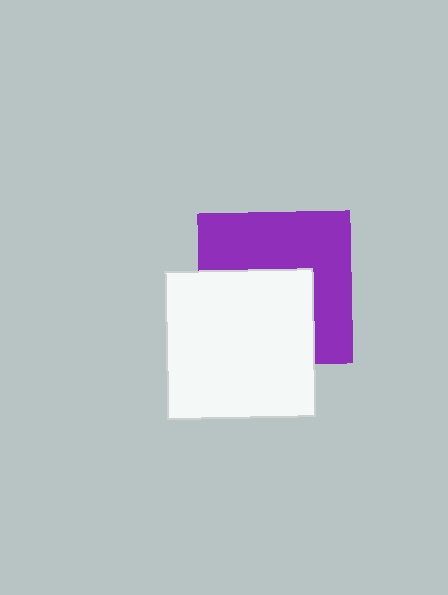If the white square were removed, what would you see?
You would see the complete purple square.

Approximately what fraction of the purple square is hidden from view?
Roughly 47% of the purple square is hidden behind the white square.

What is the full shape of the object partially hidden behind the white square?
The partially hidden object is a purple square.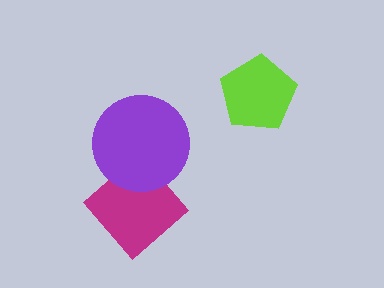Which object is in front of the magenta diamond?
The purple circle is in front of the magenta diamond.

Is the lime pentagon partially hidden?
No, no other shape covers it.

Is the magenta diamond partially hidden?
Yes, it is partially covered by another shape.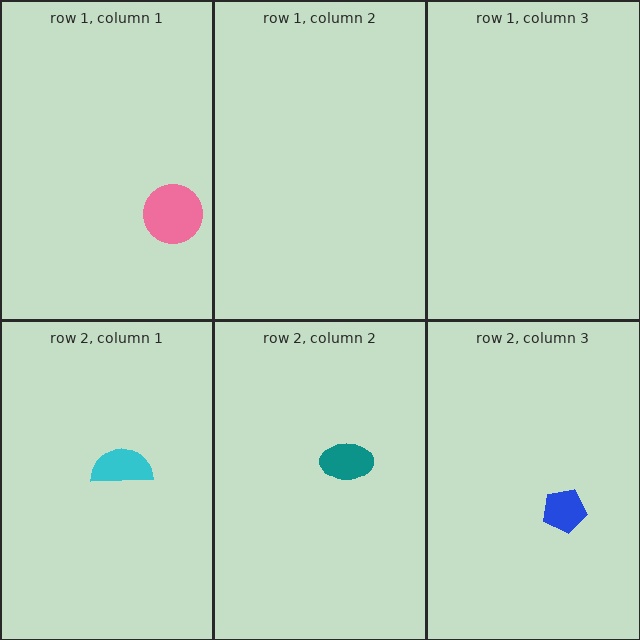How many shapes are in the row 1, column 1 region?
1.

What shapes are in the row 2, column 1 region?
The cyan semicircle.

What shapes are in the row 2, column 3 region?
The blue pentagon.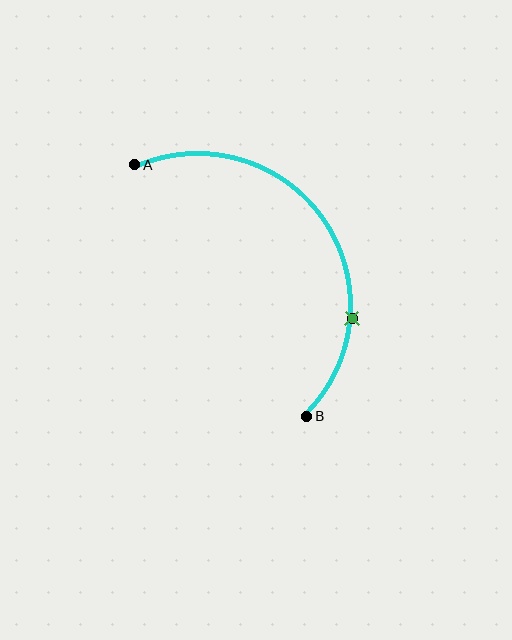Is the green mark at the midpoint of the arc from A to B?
No. The green mark lies on the arc but is closer to endpoint B. The arc midpoint would be at the point on the curve equidistant along the arc from both A and B.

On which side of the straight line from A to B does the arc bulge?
The arc bulges above and to the right of the straight line connecting A and B.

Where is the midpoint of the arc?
The arc midpoint is the point on the curve farthest from the straight line joining A and B. It sits above and to the right of that line.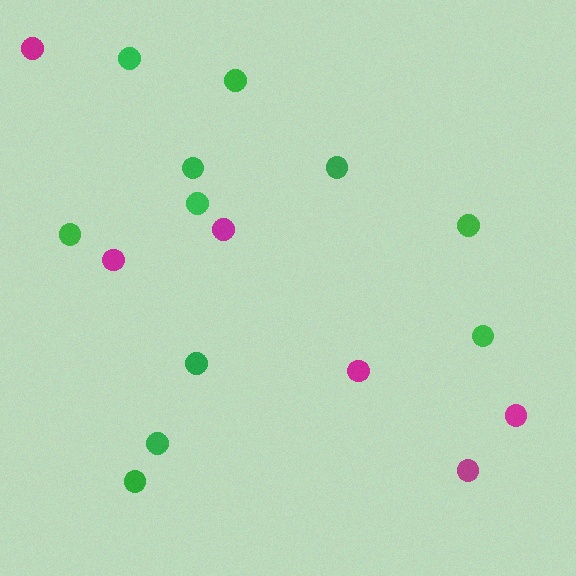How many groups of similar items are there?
There are 2 groups: one group of green circles (11) and one group of magenta circles (6).